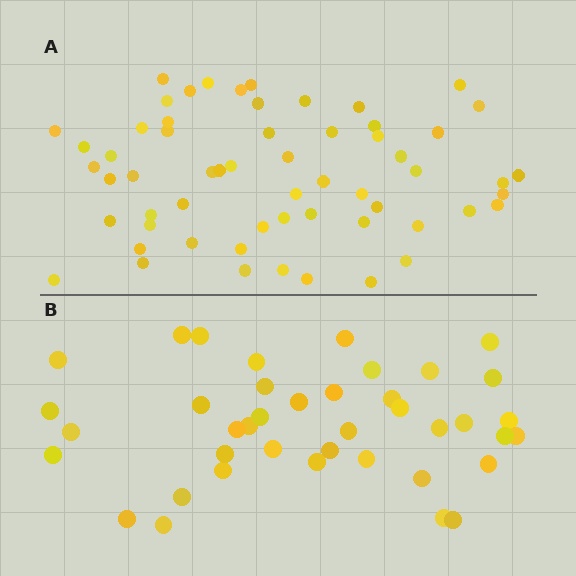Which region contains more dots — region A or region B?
Region A (the top region) has more dots.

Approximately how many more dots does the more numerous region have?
Region A has approximately 20 more dots than region B.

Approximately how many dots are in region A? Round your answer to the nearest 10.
About 60 dots. (The exact count is 59, which rounds to 60.)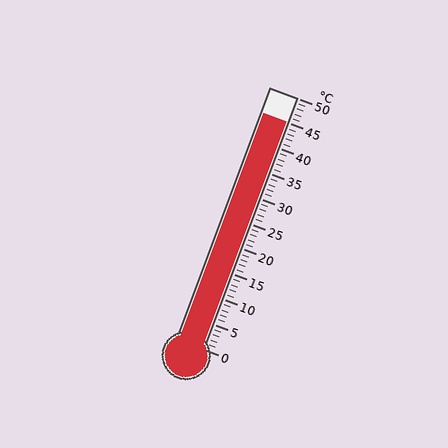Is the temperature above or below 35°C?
The temperature is above 35°C.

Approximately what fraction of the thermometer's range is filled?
The thermometer is filled to approximately 90% of its range.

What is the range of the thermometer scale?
The thermometer scale ranges from 0°C to 50°C.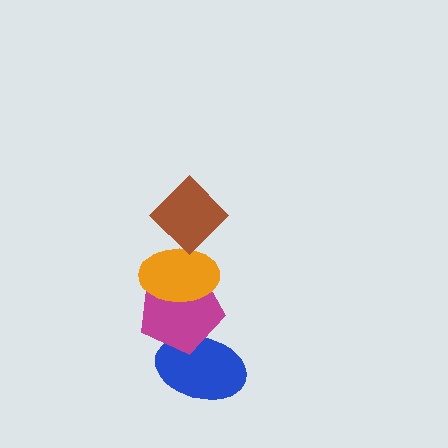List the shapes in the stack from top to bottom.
From top to bottom: the brown diamond, the orange ellipse, the magenta pentagon, the blue ellipse.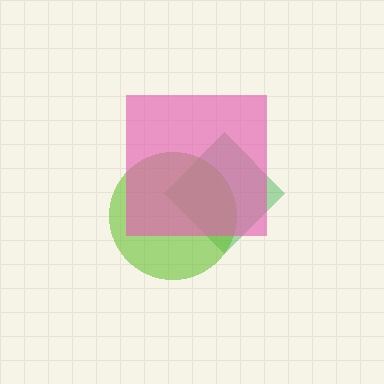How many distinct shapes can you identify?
There are 3 distinct shapes: a green diamond, a lime circle, a pink square.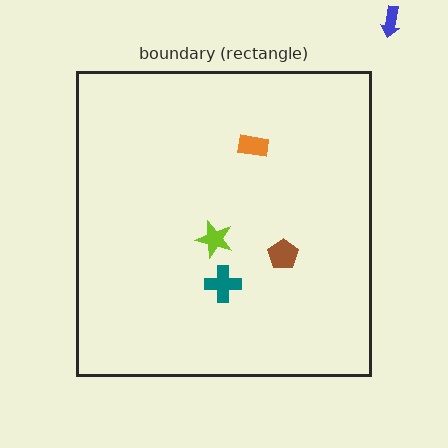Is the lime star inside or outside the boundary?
Inside.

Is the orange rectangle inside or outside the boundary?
Inside.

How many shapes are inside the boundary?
4 inside, 1 outside.